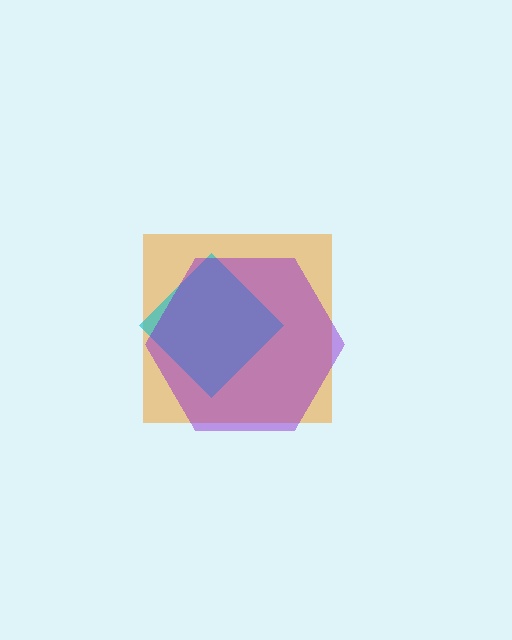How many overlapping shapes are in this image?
There are 3 overlapping shapes in the image.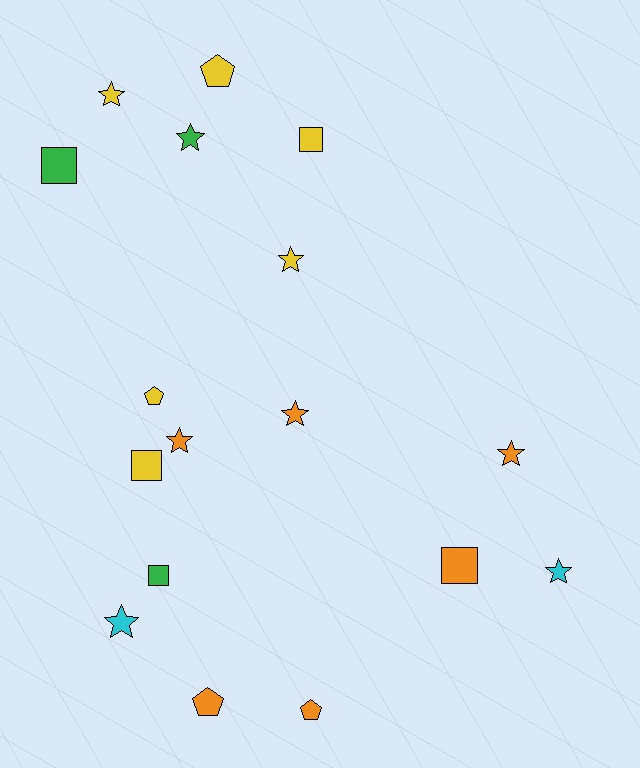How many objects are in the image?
There are 17 objects.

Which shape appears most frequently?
Star, with 8 objects.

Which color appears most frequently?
Orange, with 6 objects.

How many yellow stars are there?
There are 2 yellow stars.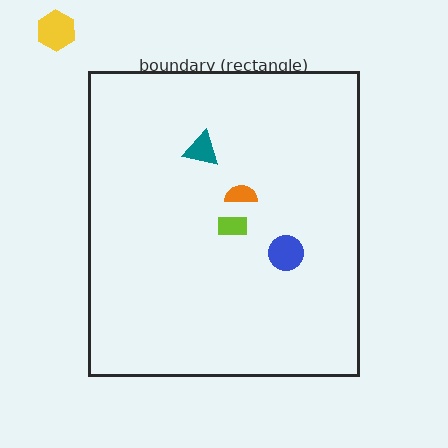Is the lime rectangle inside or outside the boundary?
Inside.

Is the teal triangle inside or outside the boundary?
Inside.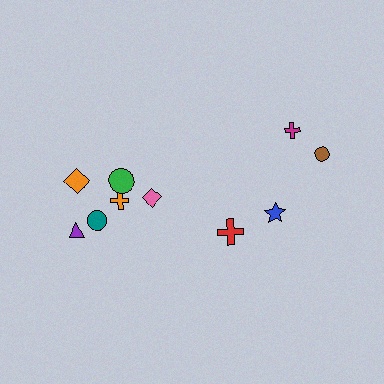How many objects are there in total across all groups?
There are 10 objects.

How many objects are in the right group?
There are 4 objects.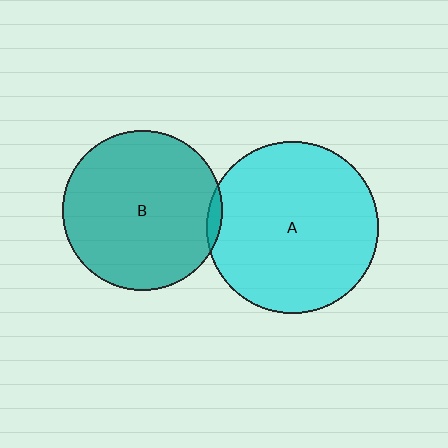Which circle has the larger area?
Circle A (cyan).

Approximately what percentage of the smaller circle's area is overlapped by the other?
Approximately 5%.